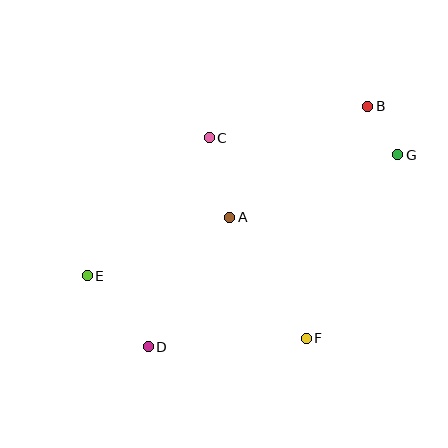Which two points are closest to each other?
Points B and G are closest to each other.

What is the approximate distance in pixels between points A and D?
The distance between A and D is approximately 153 pixels.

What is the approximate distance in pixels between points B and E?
The distance between B and E is approximately 328 pixels.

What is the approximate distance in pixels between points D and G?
The distance between D and G is approximately 315 pixels.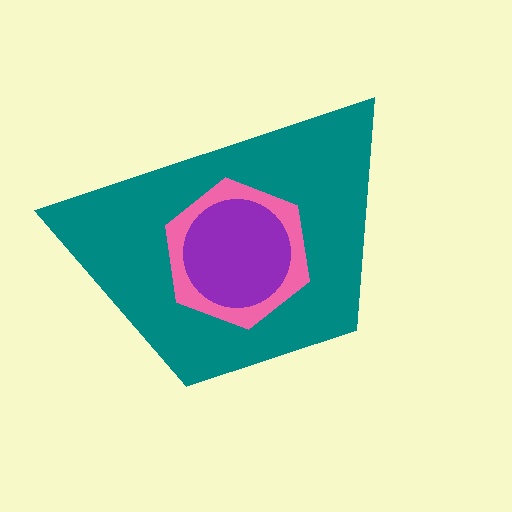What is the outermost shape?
The teal trapezoid.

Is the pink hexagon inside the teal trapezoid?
Yes.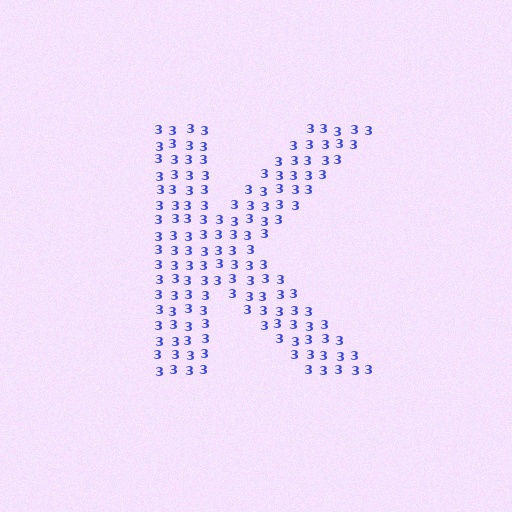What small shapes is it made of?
It is made of small digit 3's.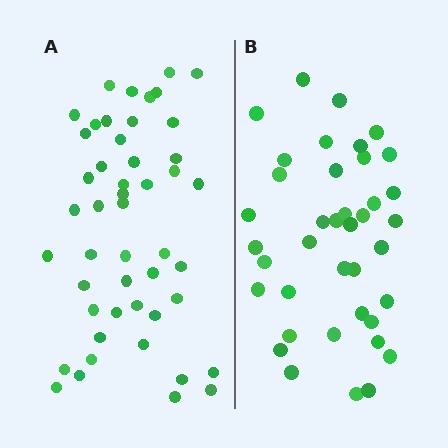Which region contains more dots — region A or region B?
Region A (the left region) has more dots.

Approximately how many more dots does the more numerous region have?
Region A has roughly 8 or so more dots than region B.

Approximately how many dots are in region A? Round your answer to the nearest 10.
About 50 dots. (The exact count is 48, which rounds to 50.)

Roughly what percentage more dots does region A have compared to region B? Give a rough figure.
About 25% more.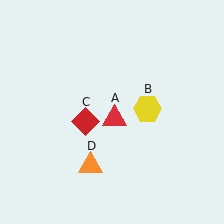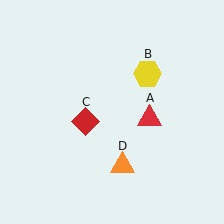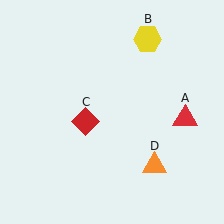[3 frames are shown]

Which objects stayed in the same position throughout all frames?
Red diamond (object C) remained stationary.